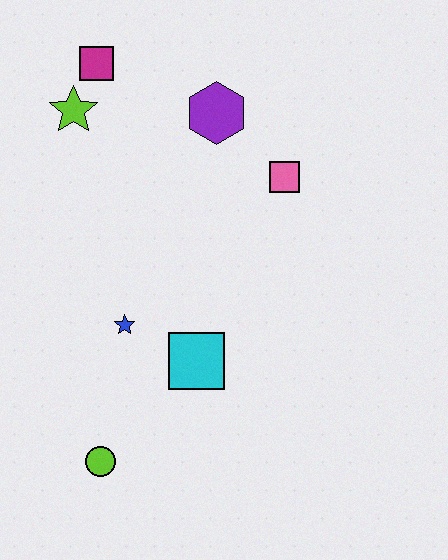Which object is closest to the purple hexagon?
The pink square is closest to the purple hexagon.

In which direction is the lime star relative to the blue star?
The lime star is above the blue star.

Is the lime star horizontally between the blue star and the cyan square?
No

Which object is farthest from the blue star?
The magenta square is farthest from the blue star.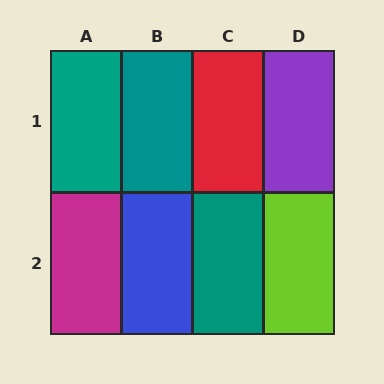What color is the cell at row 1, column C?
Red.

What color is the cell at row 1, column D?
Purple.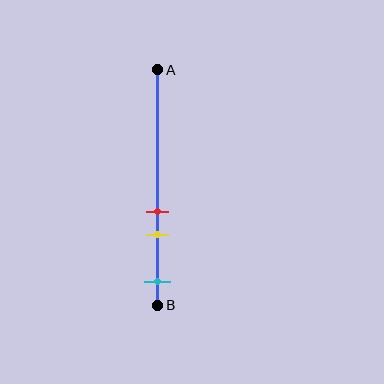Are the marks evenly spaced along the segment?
No, the marks are not evenly spaced.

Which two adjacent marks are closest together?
The red and yellow marks are the closest adjacent pair.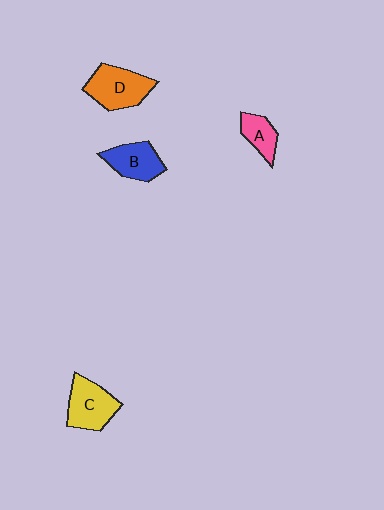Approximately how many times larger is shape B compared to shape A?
Approximately 1.4 times.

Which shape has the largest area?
Shape D (orange).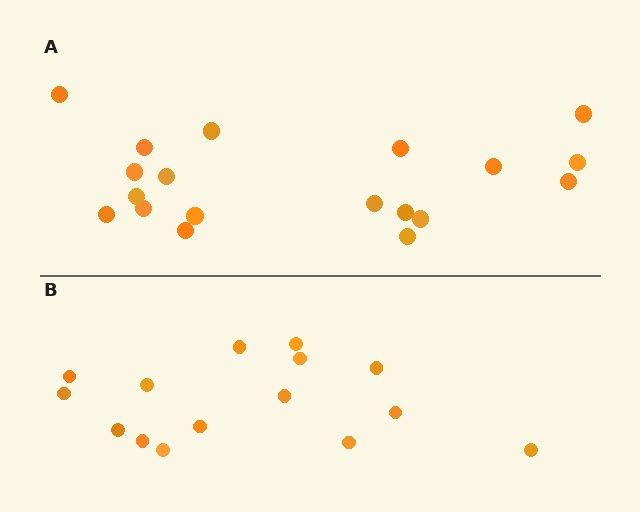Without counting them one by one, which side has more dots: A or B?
Region A (the top region) has more dots.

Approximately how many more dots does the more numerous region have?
Region A has about 4 more dots than region B.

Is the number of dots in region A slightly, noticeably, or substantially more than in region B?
Region A has noticeably more, but not dramatically so. The ratio is roughly 1.3 to 1.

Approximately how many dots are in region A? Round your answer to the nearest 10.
About 20 dots. (The exact count is 19, which rounds to 20.)